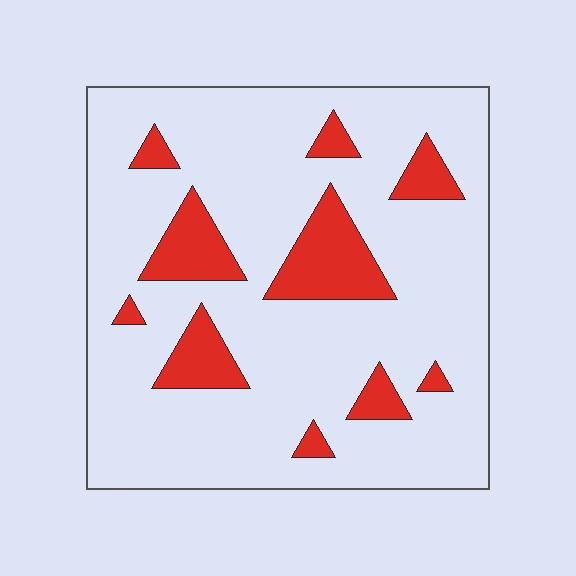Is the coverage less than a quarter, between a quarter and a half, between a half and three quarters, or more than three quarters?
Less than a quarter.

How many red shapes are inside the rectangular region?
10.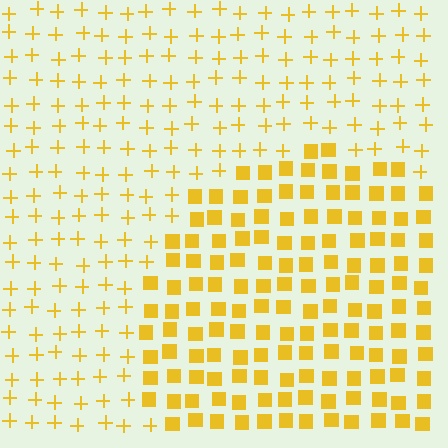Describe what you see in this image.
The image is filled with small yellow elements arranged in a uniform grid. A circle-shaped region contains squares, while the surrounding area contains plus signs. The boundary is defined purely by the change in element shape.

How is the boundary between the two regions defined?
The boundary is defined by a change in element shape: squares inside vs. plus signs outside. All elements share the same color and spacing.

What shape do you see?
I see a circle.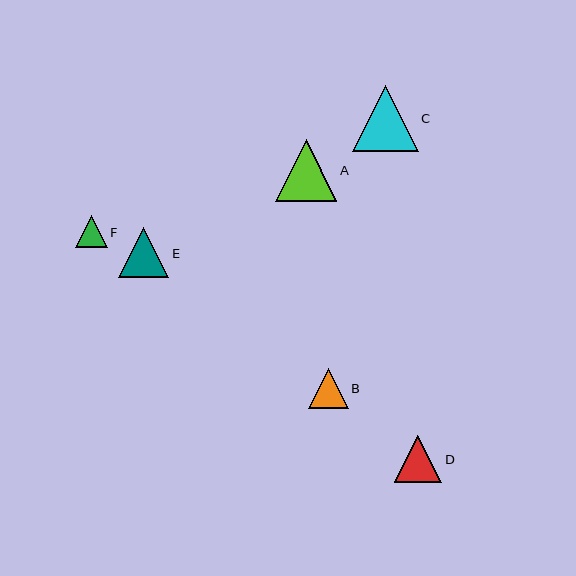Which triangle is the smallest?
Triangle F is the smallest with a size of approximately 32 pixels.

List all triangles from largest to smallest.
From largest to smallest: C, A, E, D, B, F.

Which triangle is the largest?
Triangle C is the largest with a size of approximately 66 pixels.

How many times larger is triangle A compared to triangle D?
Triangle A is approximately 1.3 times the size of triangle D.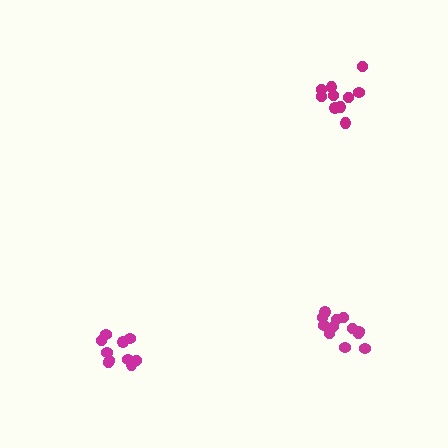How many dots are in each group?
Group 1: 10 dots, Group 2: 10 dots, Group 3: 12 dots (32 total).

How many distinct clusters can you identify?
There are 3 distinct clusters.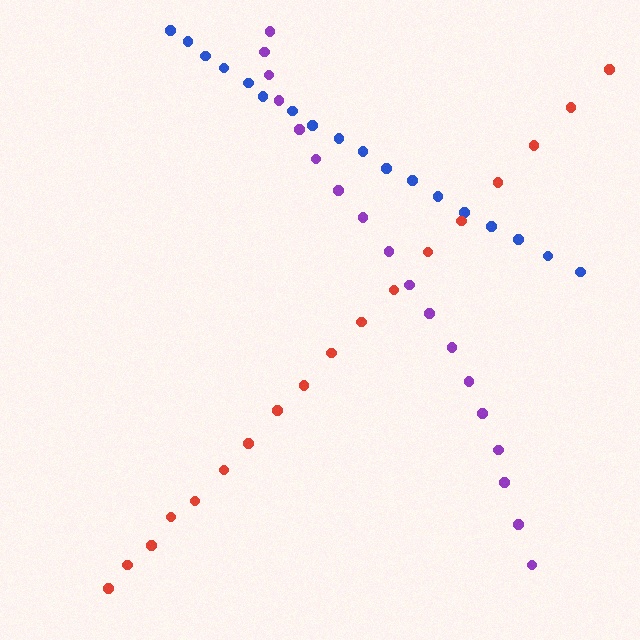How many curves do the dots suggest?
There are 3 distinct paths.